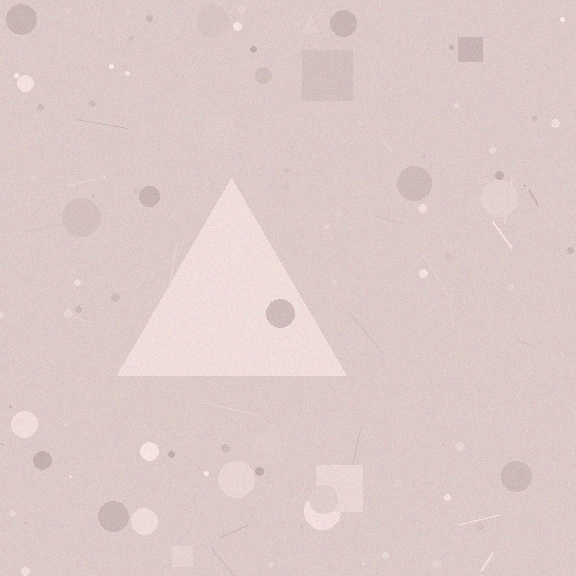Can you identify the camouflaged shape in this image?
The camouflaged shape is a triangle.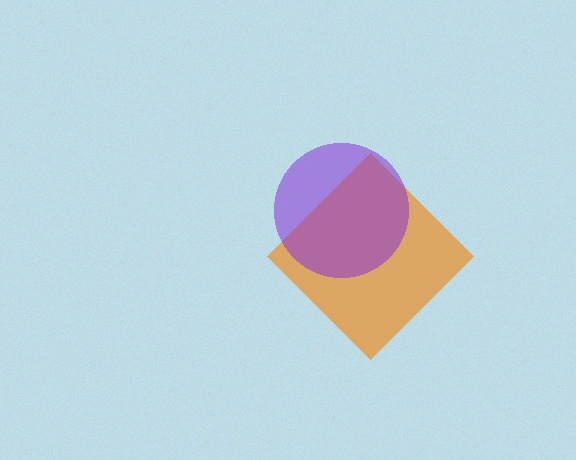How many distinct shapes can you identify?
There are 2 distinct shapes: an orange diamond, a purple circle.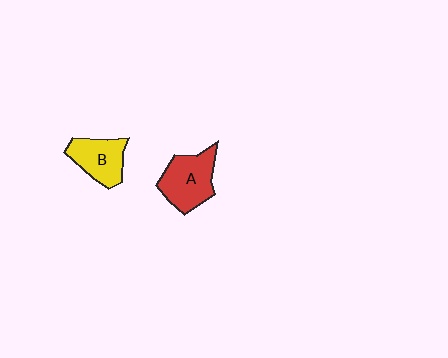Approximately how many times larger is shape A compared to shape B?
Approximately 1.2 times.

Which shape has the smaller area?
Shape B (yellow).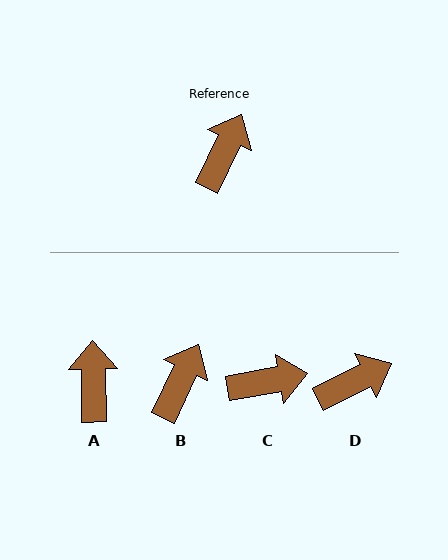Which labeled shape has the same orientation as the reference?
B.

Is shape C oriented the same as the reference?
No, it is off by about 54 degrees.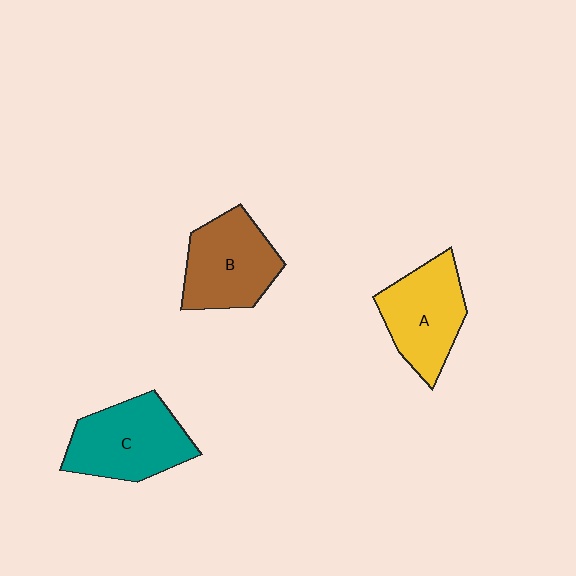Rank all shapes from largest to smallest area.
From largest to smallest: C (teal), B (brown), A (yellow).